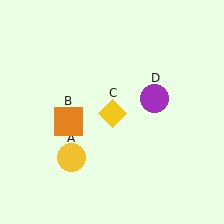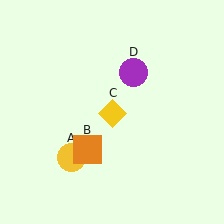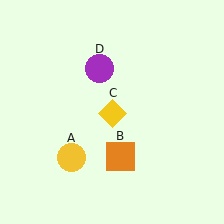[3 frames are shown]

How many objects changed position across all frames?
2 objects changed position: orange square (object B), purple circle (object D).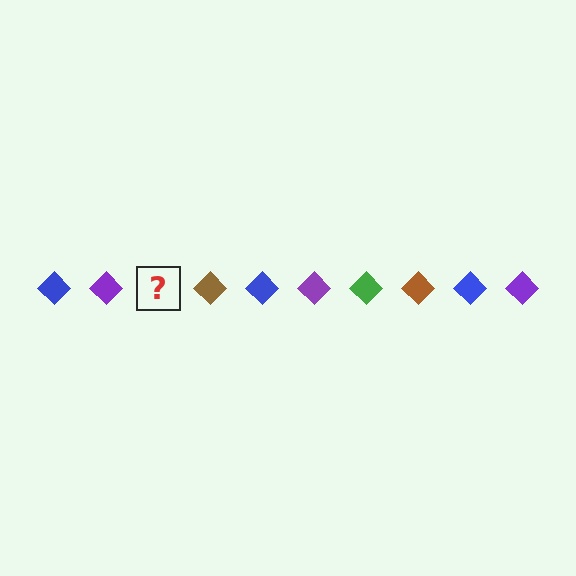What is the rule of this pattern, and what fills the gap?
The rule is that the pattern cycles through blue, purple, green, brown diamonds. The gap should be filled with a green diamond.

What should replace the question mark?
The question mark should be replaced with a green diamond.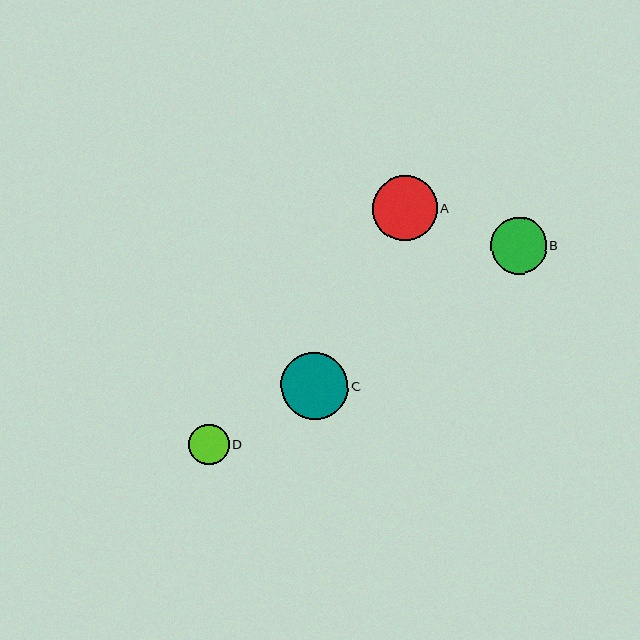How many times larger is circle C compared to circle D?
Circle C is approximately 1.7 times the size of circle D.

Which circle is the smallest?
Circle D is the smallest with a size of approximately 41 pixels.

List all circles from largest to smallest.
From largest to smallest: C, A, B, D.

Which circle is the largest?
Circle C is the largest with a size of approximately 67 pixels.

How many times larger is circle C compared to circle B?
Circle C is approximately 1.2 times the size of circle B.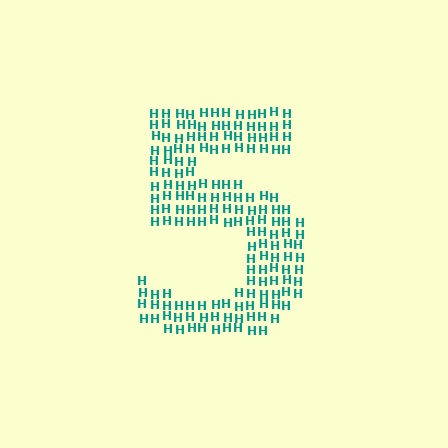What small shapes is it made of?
It is made of small letter H's.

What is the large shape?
The large shape is the digit 5.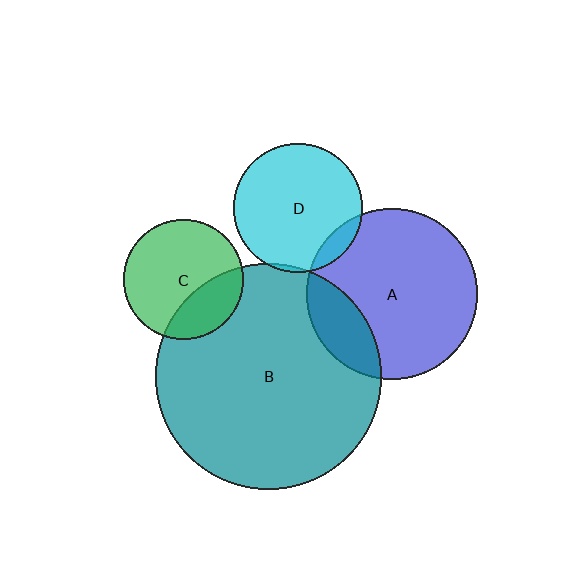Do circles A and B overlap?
Yes.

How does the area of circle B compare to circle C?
Approximately 3.6 times.